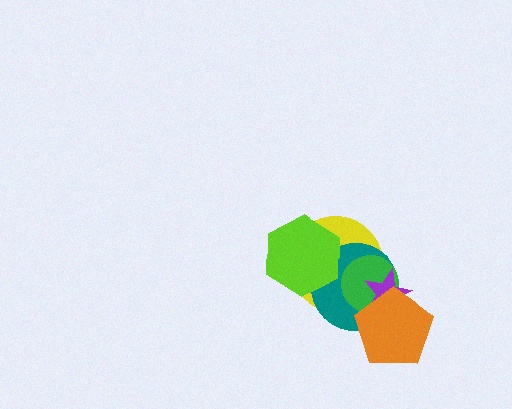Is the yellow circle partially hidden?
Yes, it is partially covered by another shape.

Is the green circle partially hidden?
Yes, it is partially covered by another shape.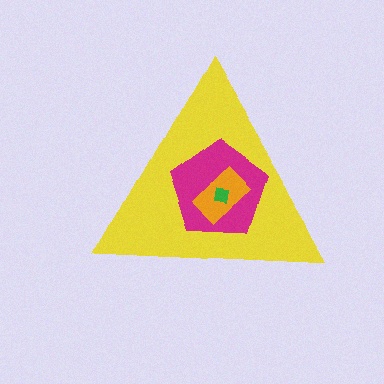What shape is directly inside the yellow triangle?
The magenta pentagon.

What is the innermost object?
The green square.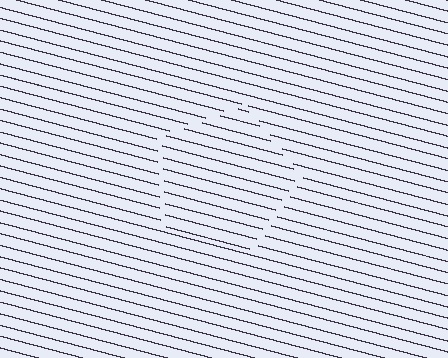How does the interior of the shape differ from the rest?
The interior of the shape contains the same grating, shifted by half a period — the contour is defined by the phase discontinuity where line-ends from the inner and outer gratings abut.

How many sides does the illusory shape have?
5 sides — the line-ends trace a pentagon.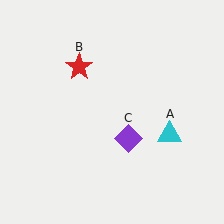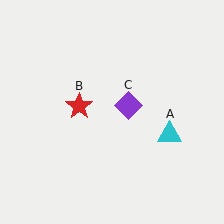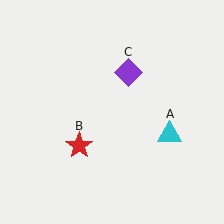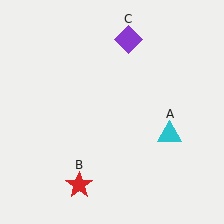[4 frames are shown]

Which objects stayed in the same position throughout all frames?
Cyan triangle (object A) remained stationary.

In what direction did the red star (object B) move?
The red star (object B) moved down.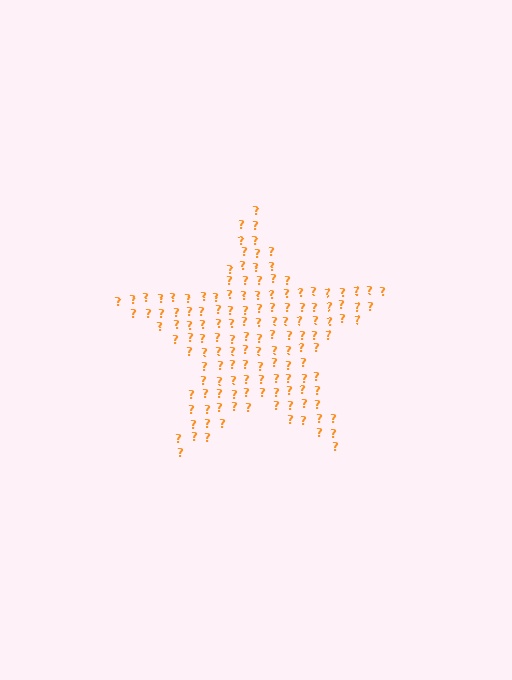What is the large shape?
The large shape is a star.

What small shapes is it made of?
It is made of small question marks.